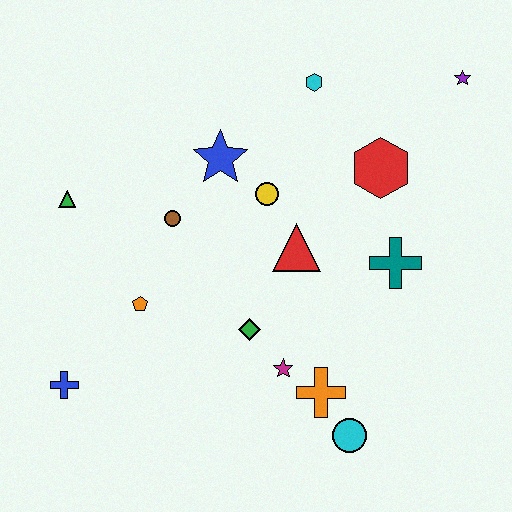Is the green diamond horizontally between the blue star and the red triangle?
Yes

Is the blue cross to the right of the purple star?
No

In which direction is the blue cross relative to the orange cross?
The blue cross is to the left of the orange cross.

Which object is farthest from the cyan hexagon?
The blue cross is farthest from the cyan hexagon.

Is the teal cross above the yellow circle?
No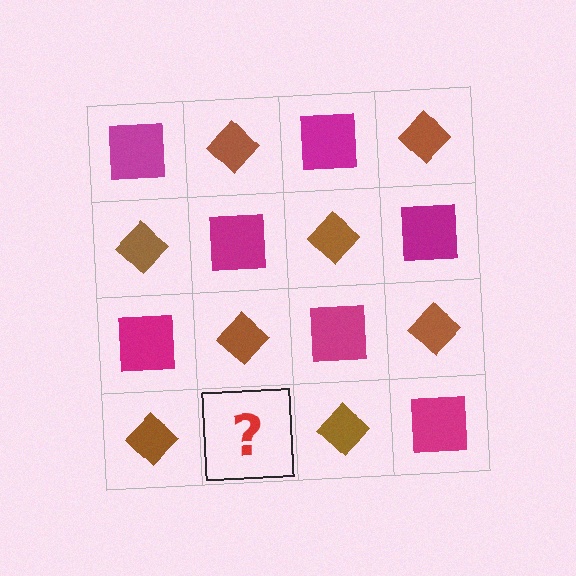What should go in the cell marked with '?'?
The missing cell should contain a magenta square.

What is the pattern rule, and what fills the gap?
The rule is that it alternates magenta square and brown diamond in a checkerboard pattern. The gap should be filled with a magenta square.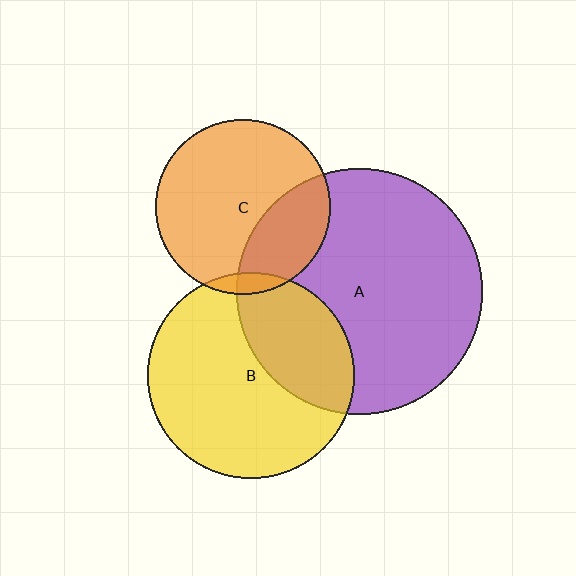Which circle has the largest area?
Circle A (purple).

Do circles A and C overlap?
Yes.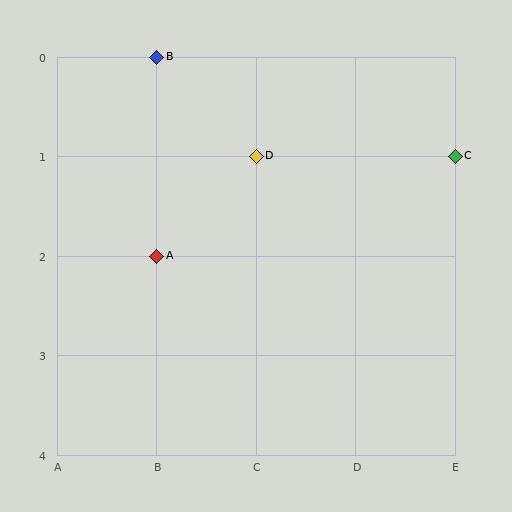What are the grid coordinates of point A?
Point A is at grid coordinates (B, 2).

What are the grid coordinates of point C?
Point C is at grid coordinates (E, 1).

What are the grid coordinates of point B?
Point B is at grid coordinates (B, 0).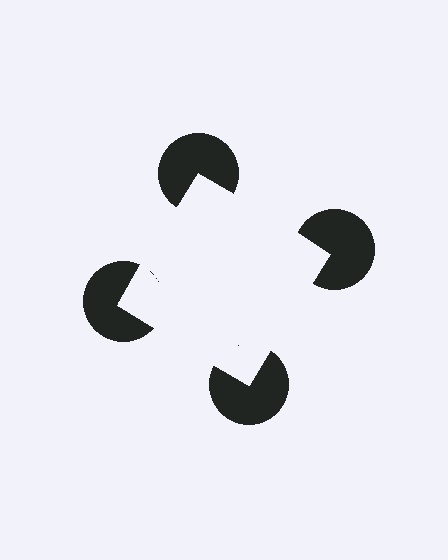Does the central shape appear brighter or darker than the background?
It typically appears slightly brighter than the background, even though no actual brightness change is drawn.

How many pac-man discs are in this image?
There are 4 — one at each vertex of the illusory square.